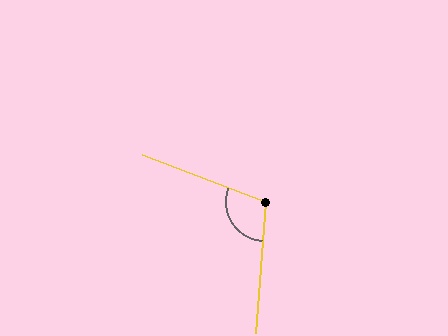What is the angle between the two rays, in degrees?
Approximately 107 degrees.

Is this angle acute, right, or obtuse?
It is obtuse.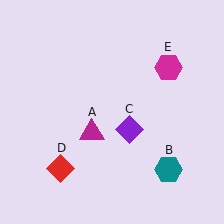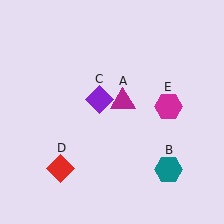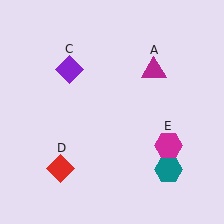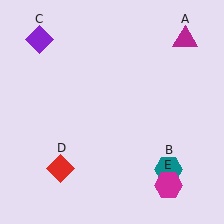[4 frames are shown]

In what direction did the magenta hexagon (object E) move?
The magenta hexagon (object E) moved down.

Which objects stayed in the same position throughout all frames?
Teal hexagon (object B) and red diamond (object D) remained stationary.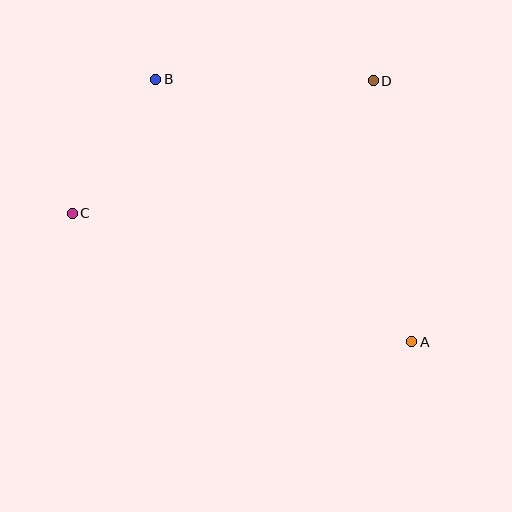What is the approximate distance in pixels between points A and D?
The distance between A and D is approximately 264 pixels.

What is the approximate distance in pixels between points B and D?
The distance between B and D is approximately 217 pixels.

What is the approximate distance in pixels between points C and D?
The distance between C and D is approximately 329 pixels.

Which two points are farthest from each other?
Points A and B are farthest from each other.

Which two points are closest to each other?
Points B and C are closest to each other.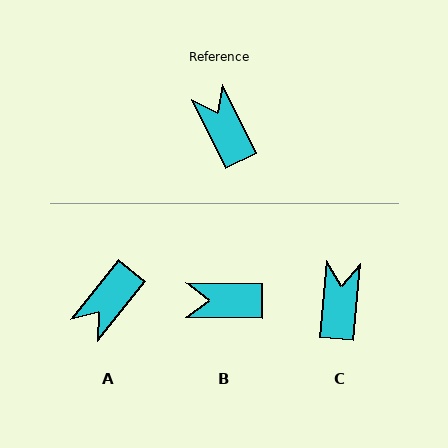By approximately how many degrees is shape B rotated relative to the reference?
Approximately 63 degrees counter-clockwise.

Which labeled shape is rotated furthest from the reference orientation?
A, about 115 degrees away.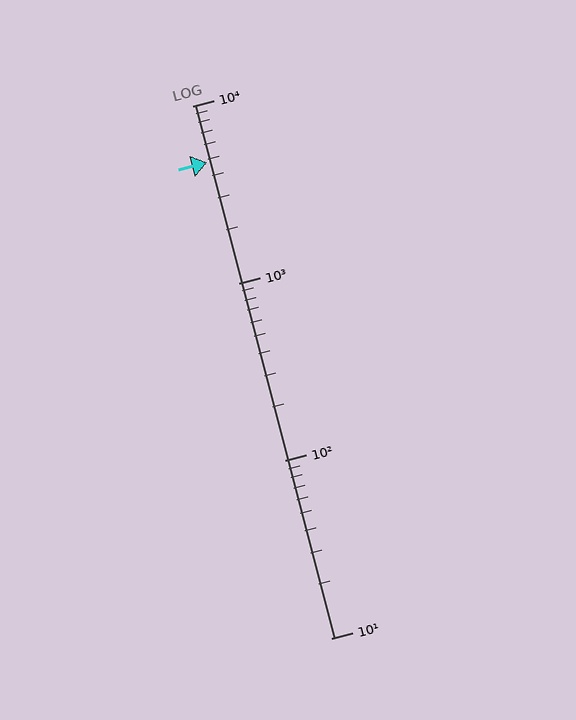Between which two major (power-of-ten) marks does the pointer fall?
The pointer is between 1000 and 10000.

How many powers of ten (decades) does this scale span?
The scale spans 3 decades, from 10 to 10000.